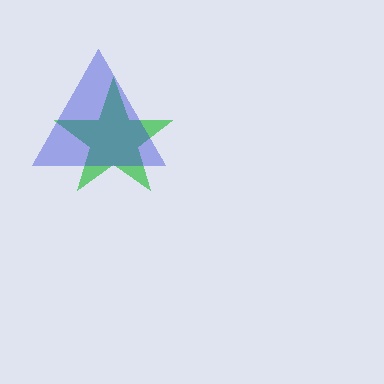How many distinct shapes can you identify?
There are 2 distinct shapes: a green star, a blue triangle.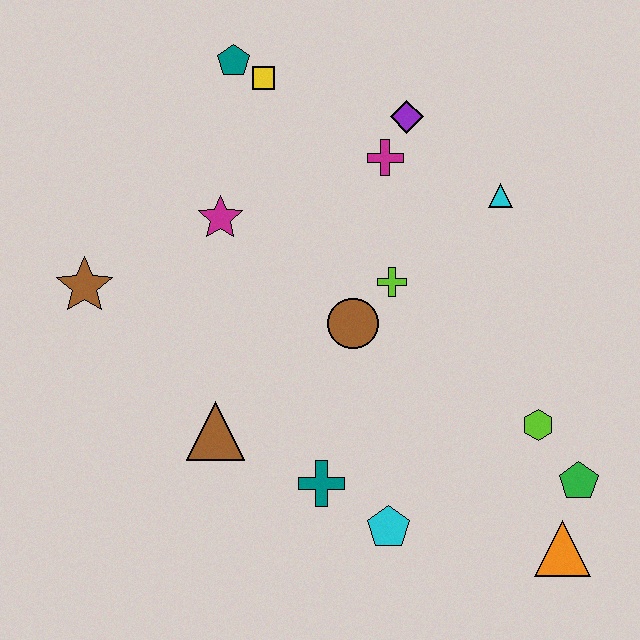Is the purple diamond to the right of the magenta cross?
Yes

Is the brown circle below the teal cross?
No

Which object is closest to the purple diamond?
The magenta cross is closest to the purple diamond.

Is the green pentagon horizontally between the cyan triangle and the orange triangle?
No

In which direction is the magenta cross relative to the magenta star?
The magenta cross is to the right of the magenta star.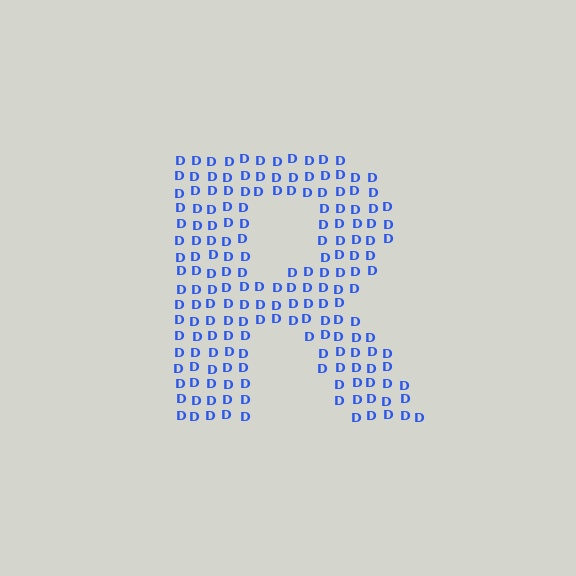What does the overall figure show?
The overall figure shows the letter R.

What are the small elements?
The small elements are letter D's.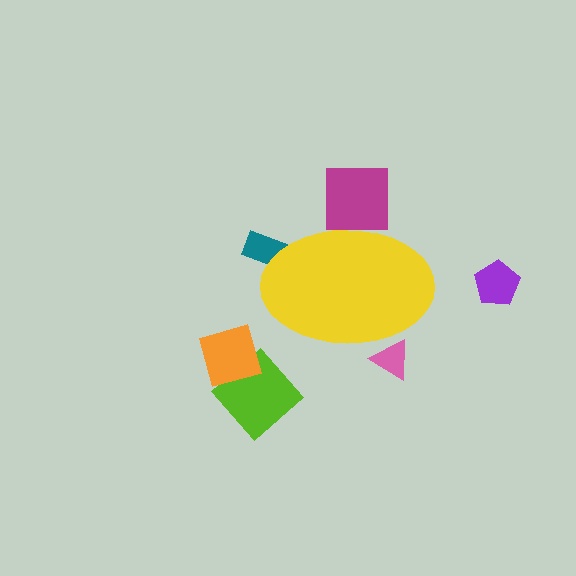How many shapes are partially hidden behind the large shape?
3 shapes are partially hidden.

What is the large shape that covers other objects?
A yellow ellipse.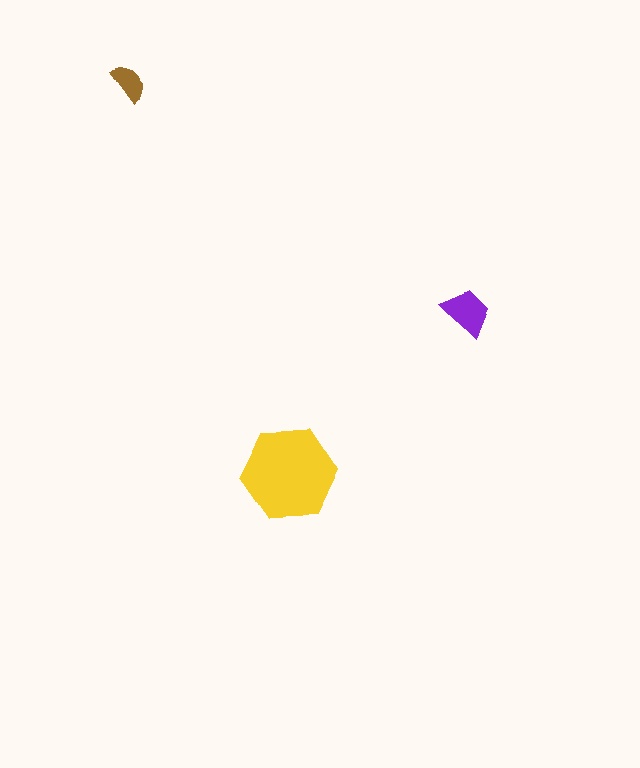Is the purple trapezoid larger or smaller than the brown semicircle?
Larger.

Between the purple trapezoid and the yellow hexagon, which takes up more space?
The yellow hexagon.